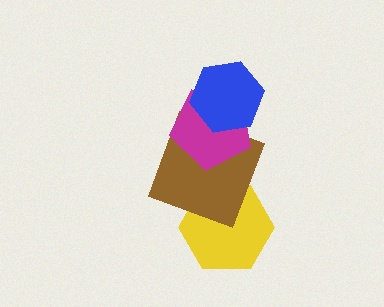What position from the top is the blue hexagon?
The blue hexagon is 1st from the top.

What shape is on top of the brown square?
The magenta pentagon is on top of the brown square.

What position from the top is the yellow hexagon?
The yellow hexagon is 4th from the top.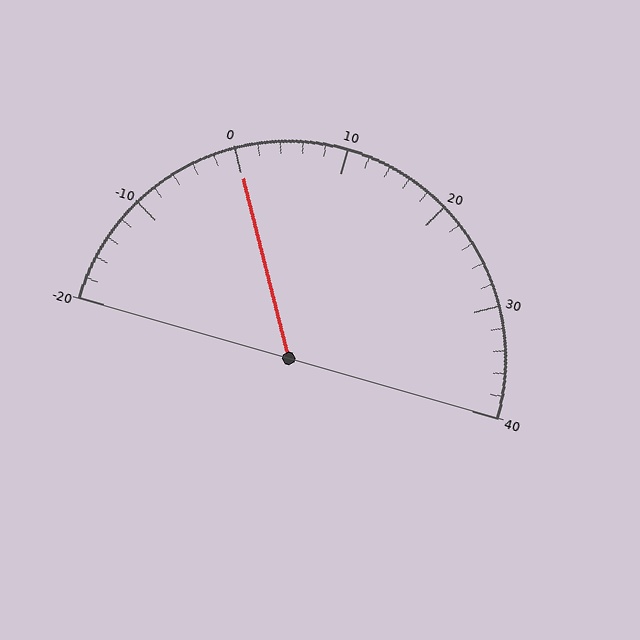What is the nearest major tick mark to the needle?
The nearest major tick mark is 0.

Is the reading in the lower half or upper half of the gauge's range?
The reading is in the lower half of the range (-20 to 40).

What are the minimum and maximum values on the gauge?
The gauge ranges from -20 to 40.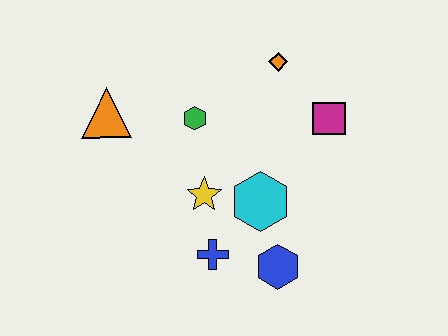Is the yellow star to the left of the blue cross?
Yes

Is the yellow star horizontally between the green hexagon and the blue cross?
Yes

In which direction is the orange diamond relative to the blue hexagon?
The orange diamond is above the blue hexagon.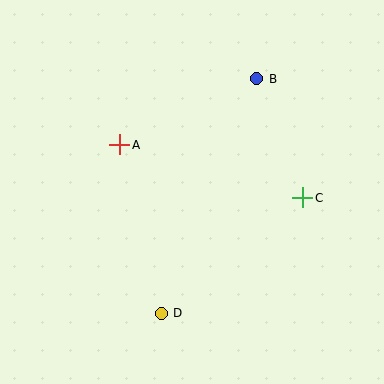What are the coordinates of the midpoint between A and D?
The midpoint between A and D is at (140, 229).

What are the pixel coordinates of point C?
Point C is at (303, 198).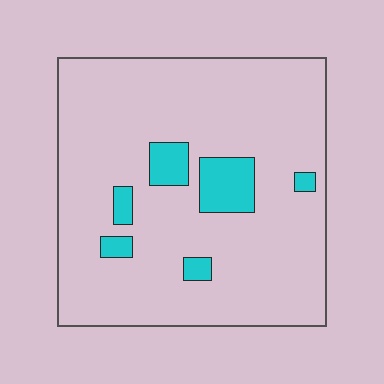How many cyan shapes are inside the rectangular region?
6.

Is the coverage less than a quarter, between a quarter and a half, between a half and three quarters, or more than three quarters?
Less than a quarter.